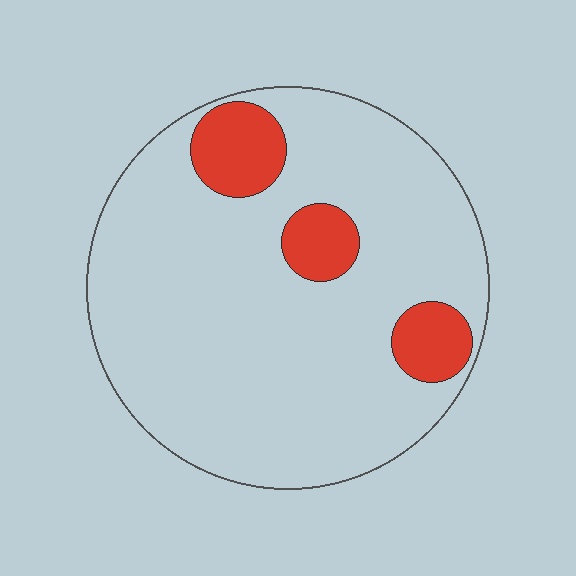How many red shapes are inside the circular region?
3.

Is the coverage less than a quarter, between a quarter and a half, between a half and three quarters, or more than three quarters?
Less than a quarter.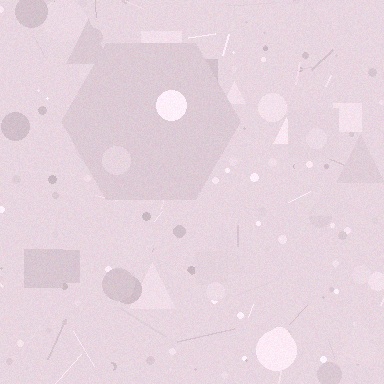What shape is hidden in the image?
A hexagon is hidden in the image.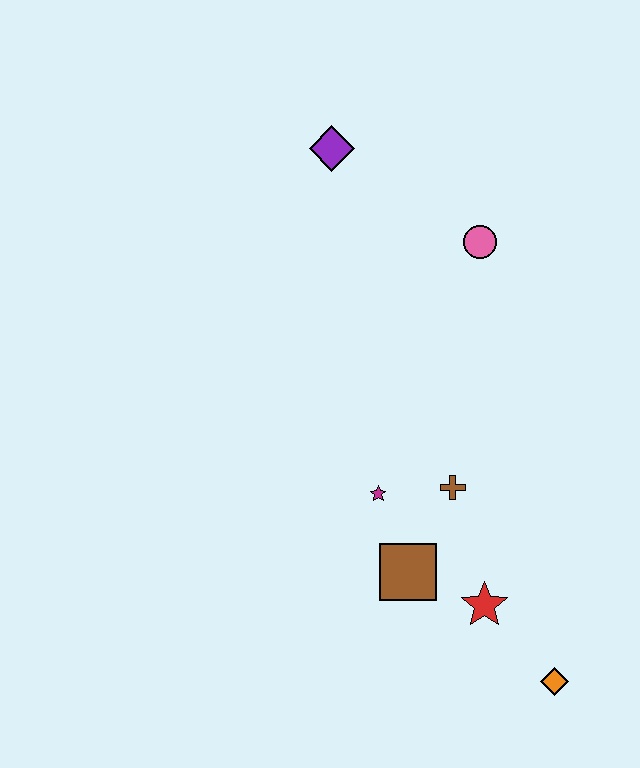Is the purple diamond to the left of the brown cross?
Yes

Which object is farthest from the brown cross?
The purple diamond is farthest from the brown cross.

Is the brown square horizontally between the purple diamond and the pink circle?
Yes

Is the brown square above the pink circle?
No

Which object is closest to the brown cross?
The magenta star is closest to the brown cross.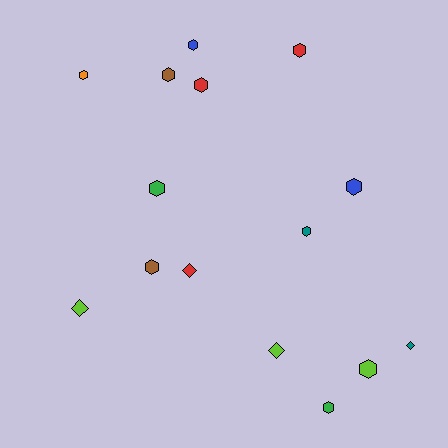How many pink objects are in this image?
There are no pink objects.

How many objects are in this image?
There are 15 objects.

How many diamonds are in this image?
There are 4 diamonds.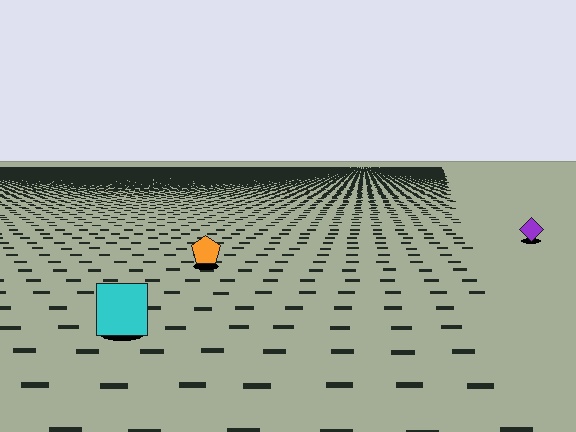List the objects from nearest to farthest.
From nearest to farthest: the cyan square, the orange pentagon, the purple diamond.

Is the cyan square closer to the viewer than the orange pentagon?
Yes. The cyan square is closer — you can tell from the texture gradient: the ground texture is coarser near it.